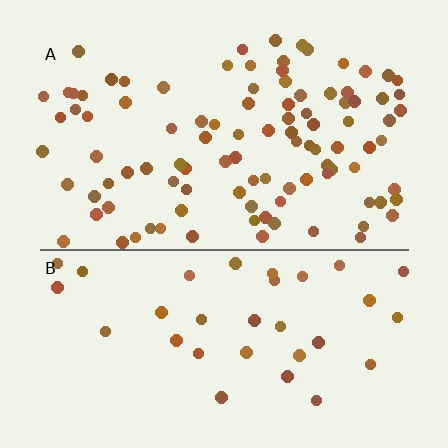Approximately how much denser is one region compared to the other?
Approximately 2.9× — region A over region B.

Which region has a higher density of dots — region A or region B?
A (the top).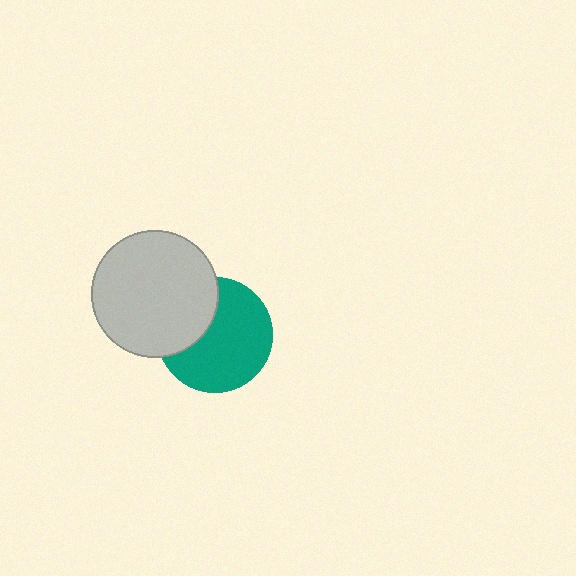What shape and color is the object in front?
The object in front is a light gray circle.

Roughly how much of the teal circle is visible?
Most of it is visible (roughly 68%).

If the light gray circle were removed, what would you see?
You would see the complete teal circle.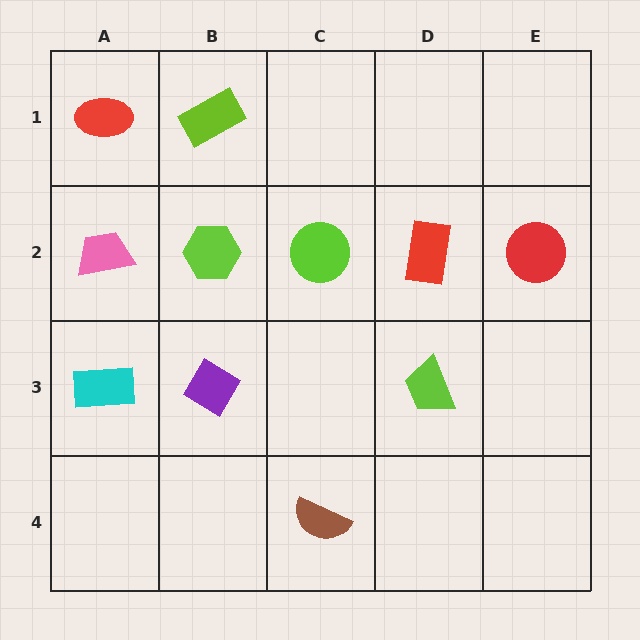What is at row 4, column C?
A brown semicircle.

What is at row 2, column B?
A lime hexagon.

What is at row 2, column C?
A lime circle.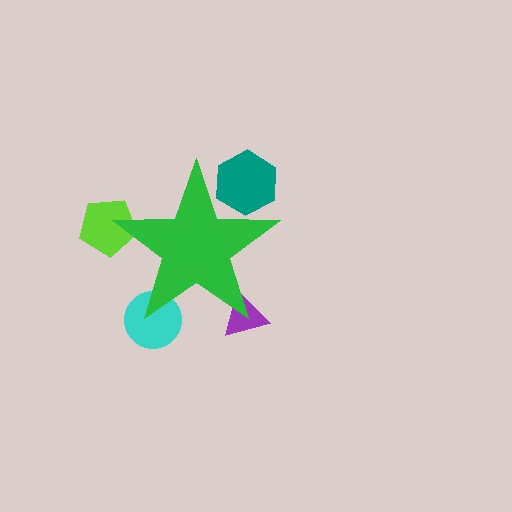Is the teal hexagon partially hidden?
Yes, the teal hexagon is partially hidden behind the green star.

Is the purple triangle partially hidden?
Yes, the purple triangle is partially hidden behind the green star.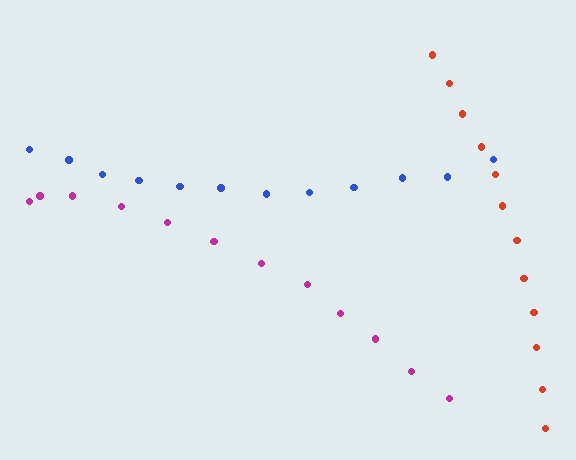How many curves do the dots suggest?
There are 3 distinct paths.